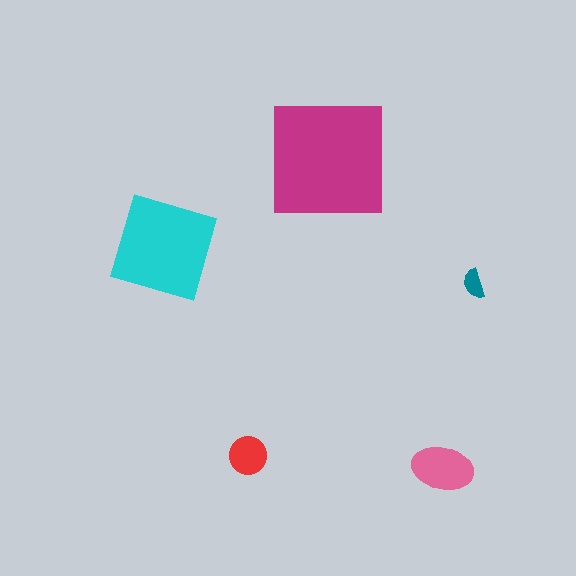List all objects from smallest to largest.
The teal semicircle, the red circle, the pink ellipse, the cyan diamond, the magenta square.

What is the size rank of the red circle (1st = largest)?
4th.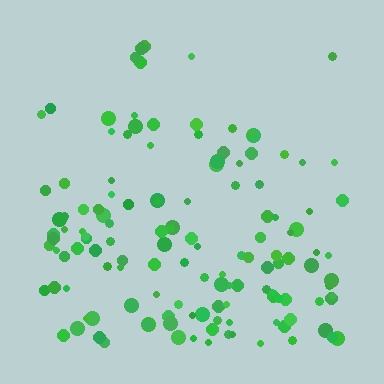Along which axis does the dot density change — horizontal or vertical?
Vertical.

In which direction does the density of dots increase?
From top to bottom, with the bottom side densest.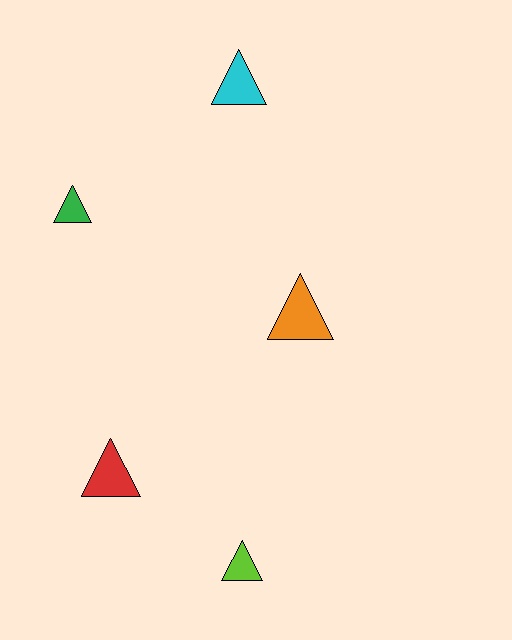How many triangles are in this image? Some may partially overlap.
There are 5 triangles.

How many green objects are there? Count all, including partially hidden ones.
There is 1 green object.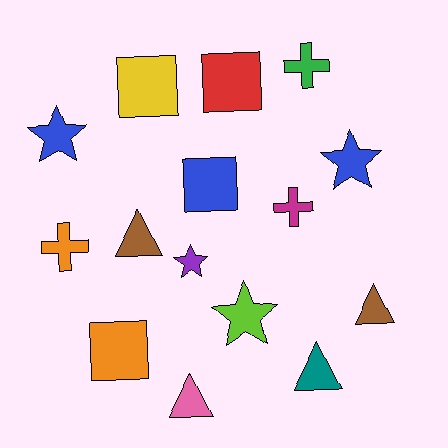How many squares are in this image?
There are 4 squares.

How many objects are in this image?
There are 15 objects.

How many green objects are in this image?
There is 1 green object.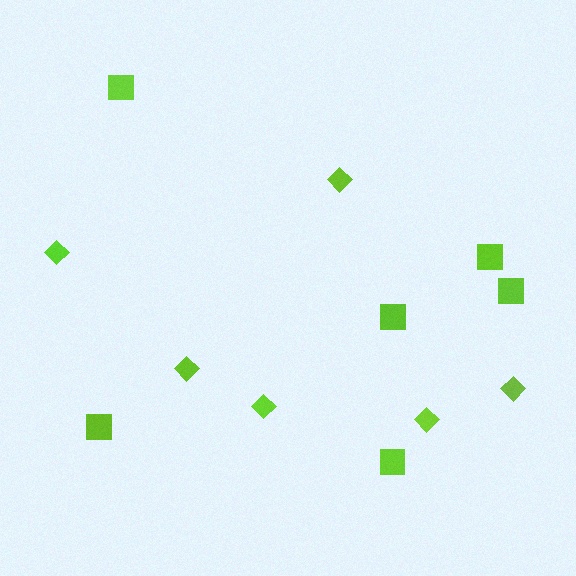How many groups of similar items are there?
There are 2 groups: one group of squares (6) and one group of diamonds (6).